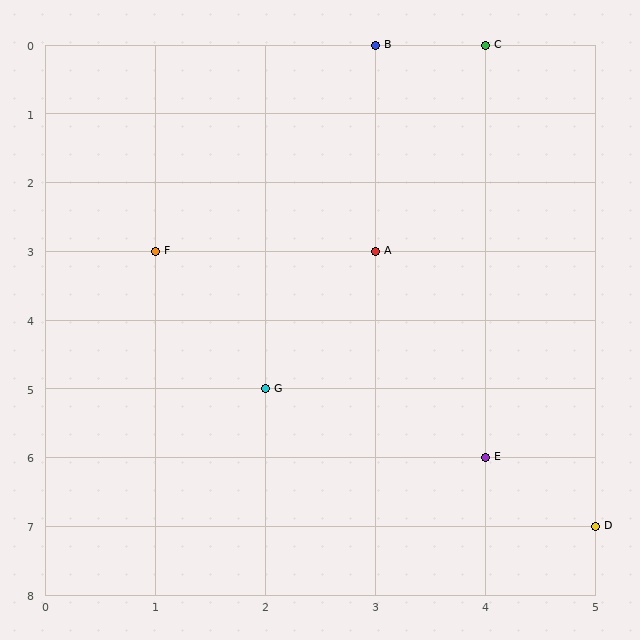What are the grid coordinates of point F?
Point F is at grid coordinates (1, 3).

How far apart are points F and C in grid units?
Points F and C are 3 columns and 3 rows apart (about 4.2 grid units diagonally).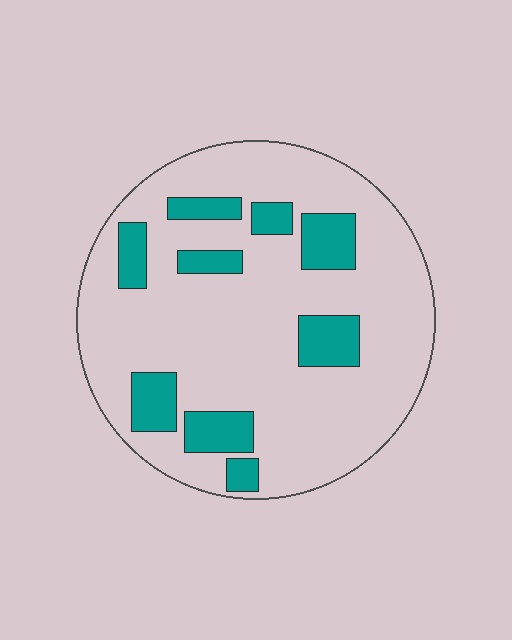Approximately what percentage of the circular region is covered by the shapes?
Approximately 20%.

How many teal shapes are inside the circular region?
9.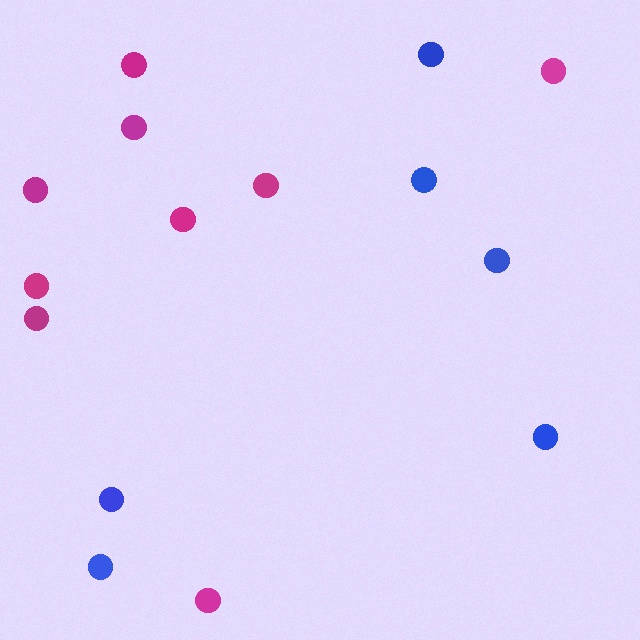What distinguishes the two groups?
There are 2 groups: one group of blue circles (6) and one group of magenta circles (9).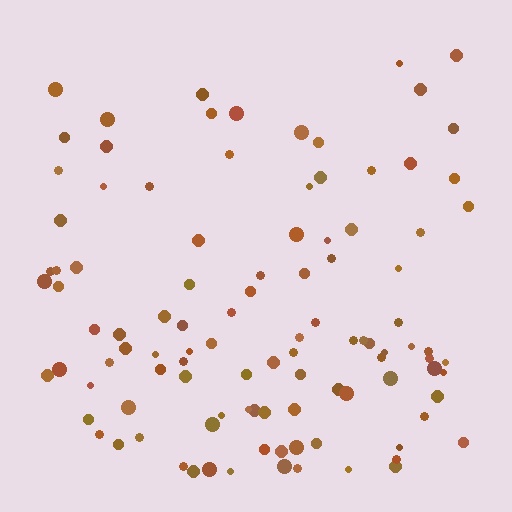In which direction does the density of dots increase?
From top to bottom, with the bottom side densest.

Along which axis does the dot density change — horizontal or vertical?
Vertical.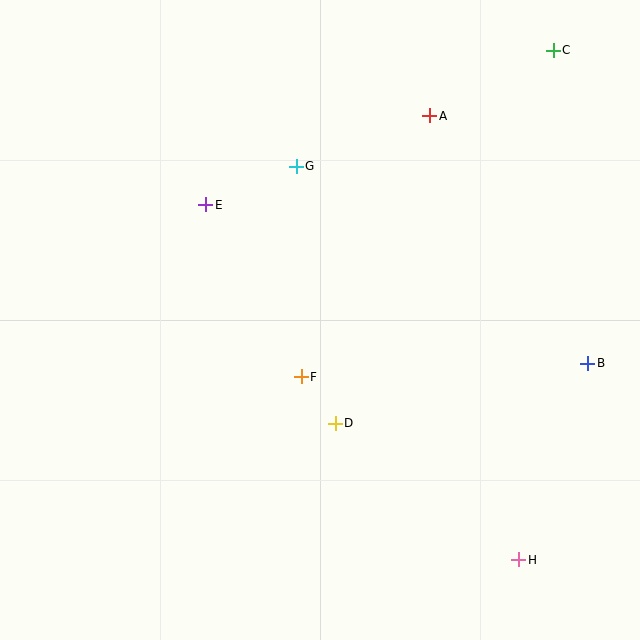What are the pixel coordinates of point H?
Point H is at (519, 560).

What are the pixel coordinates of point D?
Point D is at (335, 423).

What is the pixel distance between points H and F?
The distance between H and F is 284 pixels.